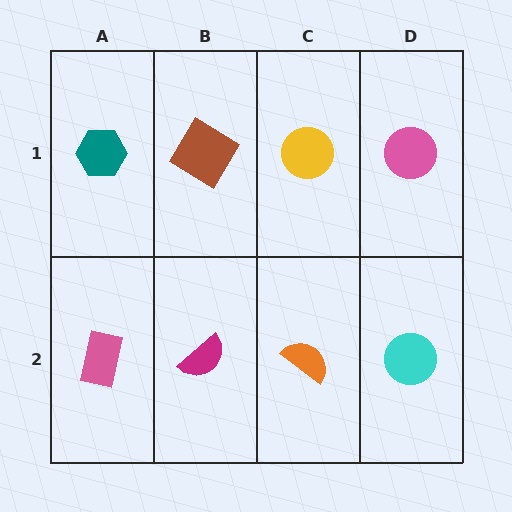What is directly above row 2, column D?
A pink circle.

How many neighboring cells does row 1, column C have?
3.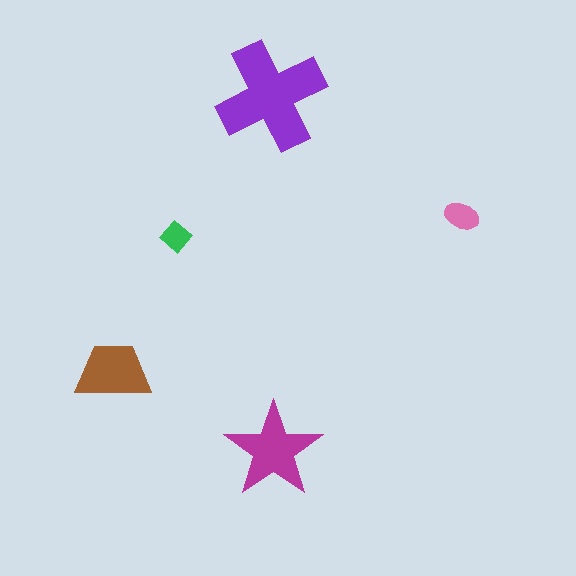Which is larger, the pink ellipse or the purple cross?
The purple cross.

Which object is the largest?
The purple cross.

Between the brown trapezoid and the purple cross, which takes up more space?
The purple cross.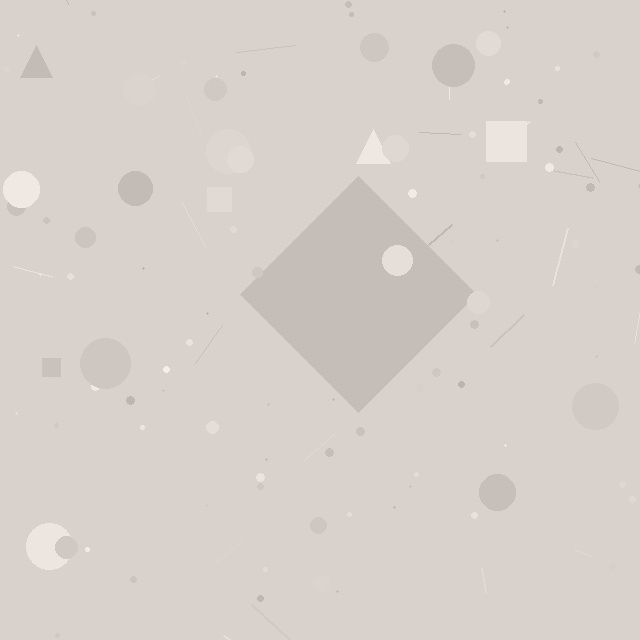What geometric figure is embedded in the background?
A diamond is embedded in the background.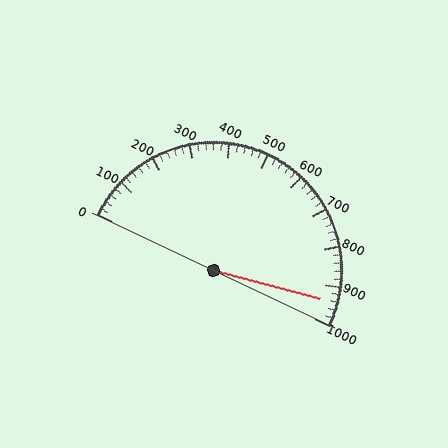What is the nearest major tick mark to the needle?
The nearest major tick mark is 900.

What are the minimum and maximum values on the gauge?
The gauge ranges from 0 to 1000.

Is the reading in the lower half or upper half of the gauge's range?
The reading is in the upper half of the range (0 to 1000).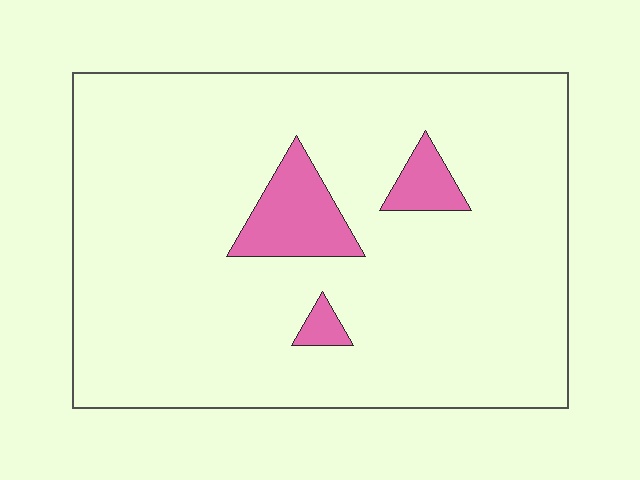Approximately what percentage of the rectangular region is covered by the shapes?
Approximately 10%.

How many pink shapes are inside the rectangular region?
3.